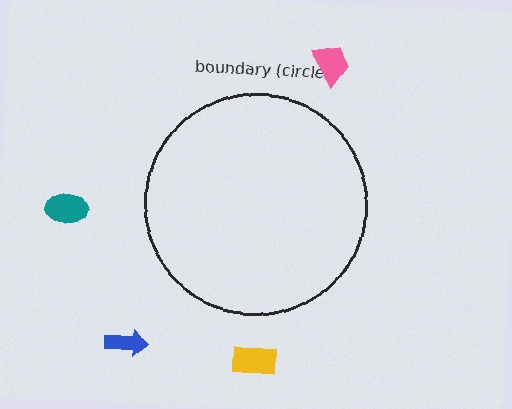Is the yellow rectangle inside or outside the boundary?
Outside.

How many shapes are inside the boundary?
0 inside, 4 outside.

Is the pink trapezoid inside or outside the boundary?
Outside.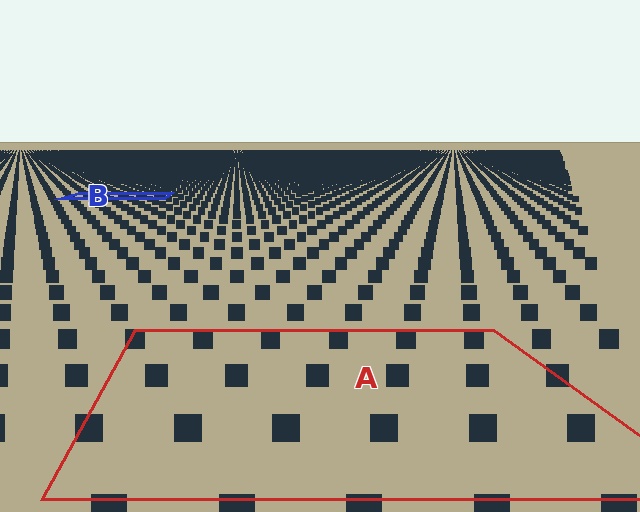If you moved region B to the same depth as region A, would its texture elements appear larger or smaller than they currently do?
They would appear larger. At a closer depth, the same texture elements are projected at a bigger on-screen size.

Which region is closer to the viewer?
Region A is closer. The texture elements there are larger and more spread out.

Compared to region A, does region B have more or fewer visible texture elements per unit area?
Region B has more texture elements per unit area — they are packed more densely because it is farther away.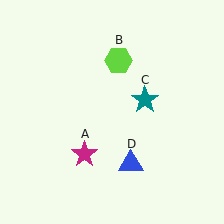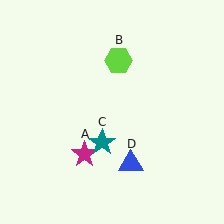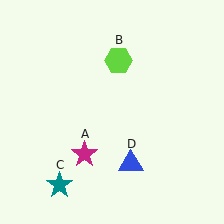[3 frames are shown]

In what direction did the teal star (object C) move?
The teal star (object C) moved down and to the left.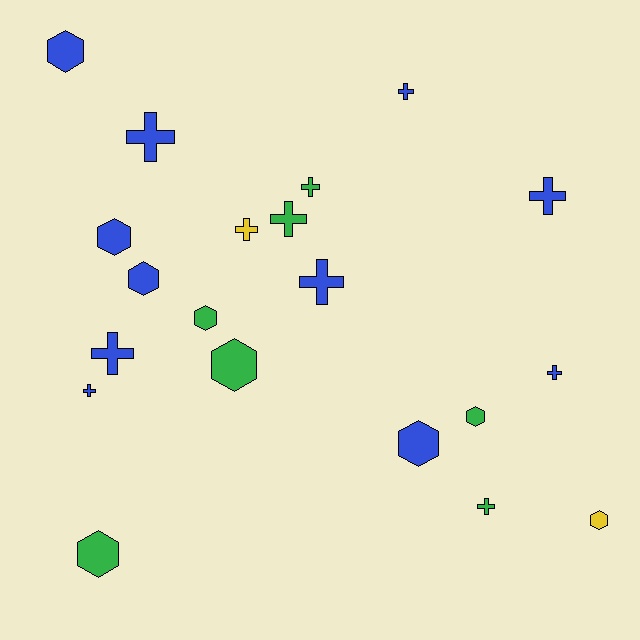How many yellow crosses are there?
There is 1 yellow cross.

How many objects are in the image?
There are 20 objects.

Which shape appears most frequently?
Cross, with 11 objects.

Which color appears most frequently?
Blue, with 11 objects.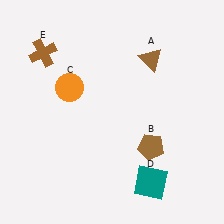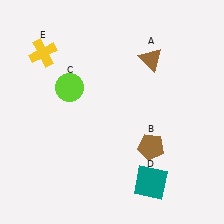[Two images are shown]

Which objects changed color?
C changed from orange to lime. E changed from brown to yellow.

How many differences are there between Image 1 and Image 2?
There are 2 differences between the two images.